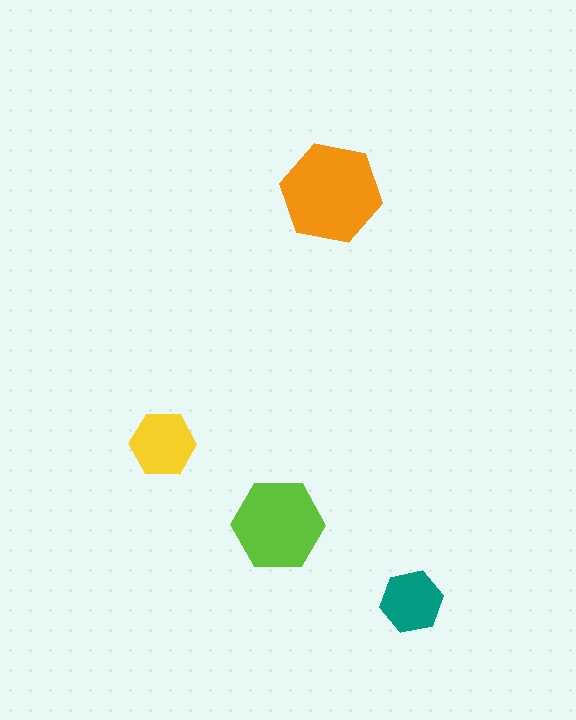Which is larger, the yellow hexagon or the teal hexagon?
The yellow one.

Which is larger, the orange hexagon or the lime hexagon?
The orange one.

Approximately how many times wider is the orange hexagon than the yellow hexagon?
About 1.5 times wider.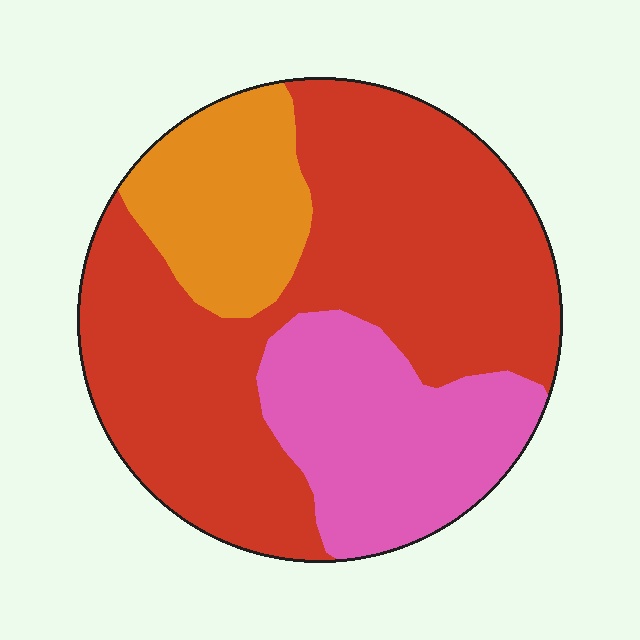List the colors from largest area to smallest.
From largest to smallest: red, pink, orange.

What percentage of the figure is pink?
Pink takes up about one quarter (1/4) of the figure.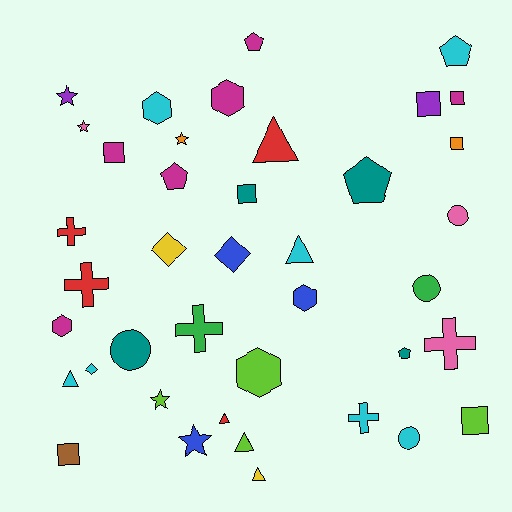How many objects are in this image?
There are 40 objects.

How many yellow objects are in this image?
There are 2 yellow objects.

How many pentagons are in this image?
There are 5 pentagons.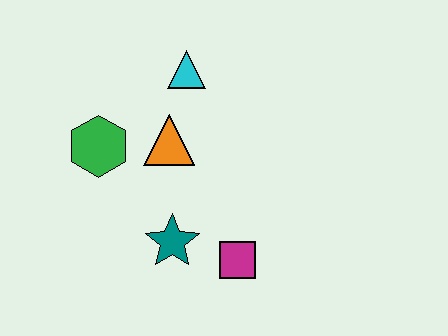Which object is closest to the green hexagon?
The orange triangle is closest to the green hexagon.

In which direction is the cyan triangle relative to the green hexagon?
The cyan triangle is to the right of the green hexagon.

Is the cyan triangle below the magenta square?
No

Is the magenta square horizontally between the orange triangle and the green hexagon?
No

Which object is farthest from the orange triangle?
The magenta square is farthest from the orange triangle.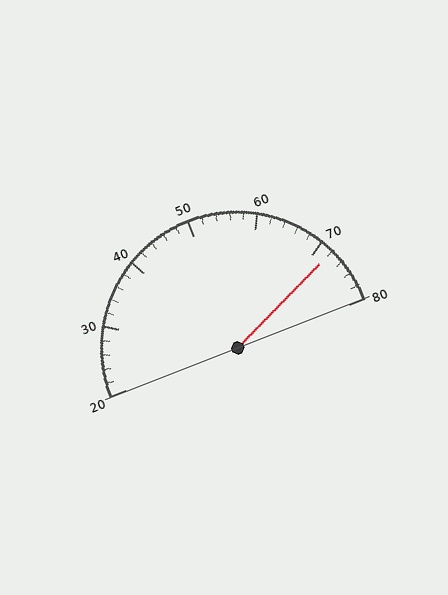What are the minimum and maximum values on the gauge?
The gauge ranges from 20 to 80.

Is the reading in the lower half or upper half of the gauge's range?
The reading is in the upper half of the range (20 to 80).